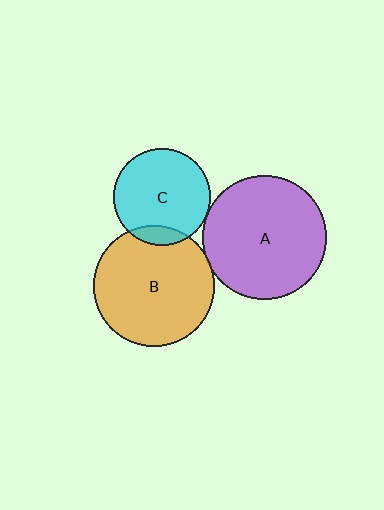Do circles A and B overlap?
Yes.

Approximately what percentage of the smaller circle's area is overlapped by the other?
Approximately 5%.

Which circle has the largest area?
Circle A (purple).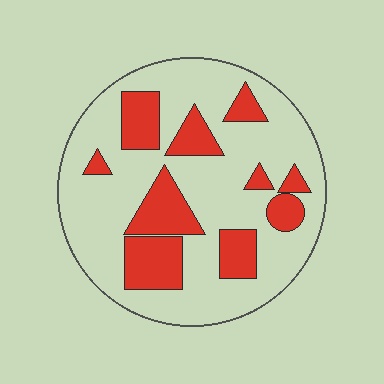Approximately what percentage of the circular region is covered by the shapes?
Approximately 25%.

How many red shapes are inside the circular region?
10.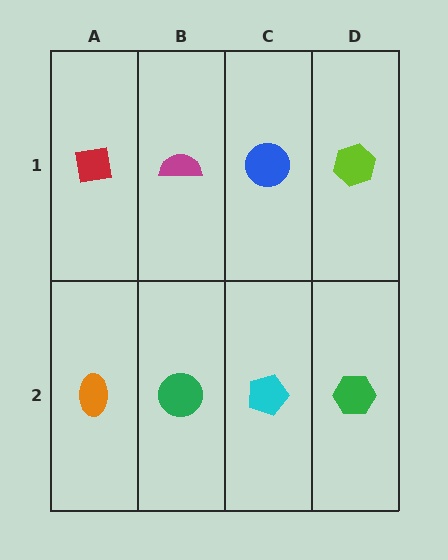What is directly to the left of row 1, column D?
A blue circle.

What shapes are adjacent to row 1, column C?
A cyan pentagon (row 2, column C), a magenta semicircle (row 1, column B), a lime hexagon (row 1, column D).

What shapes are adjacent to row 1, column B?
A green circle (row 2, column B), a red square (row 1, column A), a blue circle (row 1, column C).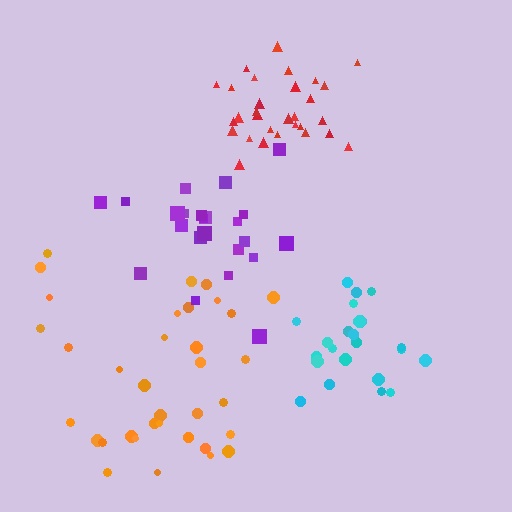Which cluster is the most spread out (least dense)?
Orange.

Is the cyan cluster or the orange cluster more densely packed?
Cyan.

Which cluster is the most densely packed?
Red.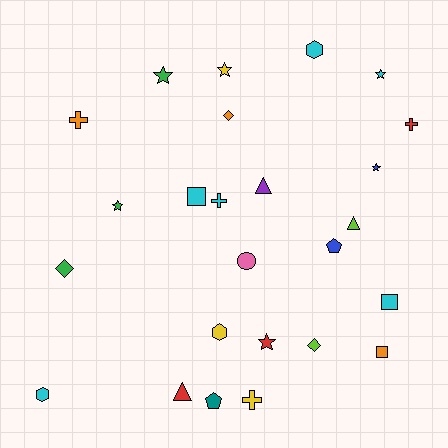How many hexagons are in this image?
There are 3 hexagons.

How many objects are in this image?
There are 25 objects.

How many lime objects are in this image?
There are 2 lime objects.